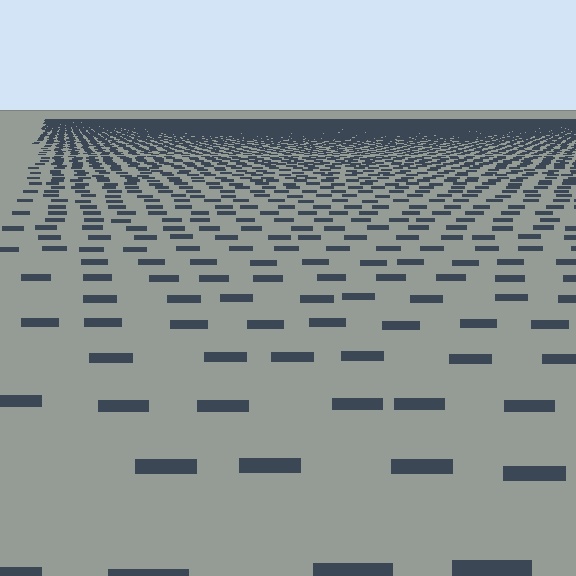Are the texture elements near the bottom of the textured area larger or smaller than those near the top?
Larger. Near the bottom, elements are closer to the viewer and appear at a bigger on-screen size.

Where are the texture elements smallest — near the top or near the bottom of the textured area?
Near the top.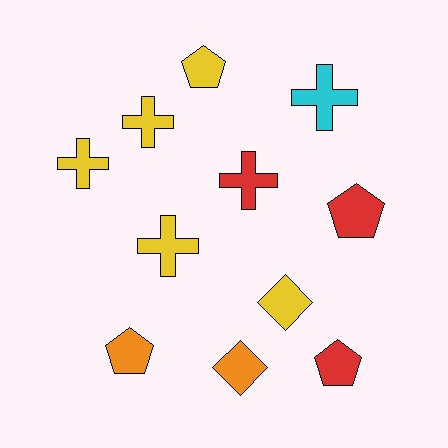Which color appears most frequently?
Yellow, with 5 objects.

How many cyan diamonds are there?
There are no cyan diamonds.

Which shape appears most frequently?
Cross, with 5 objects.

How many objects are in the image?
There are 11 objects.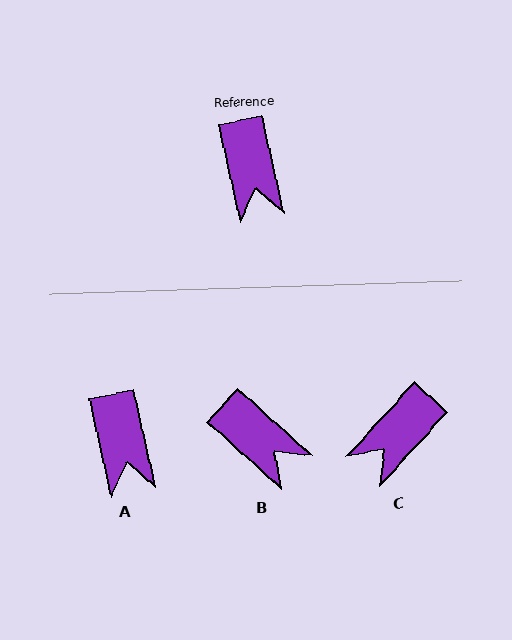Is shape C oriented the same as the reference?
No, it is off by about 55 degrees.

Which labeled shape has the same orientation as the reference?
A.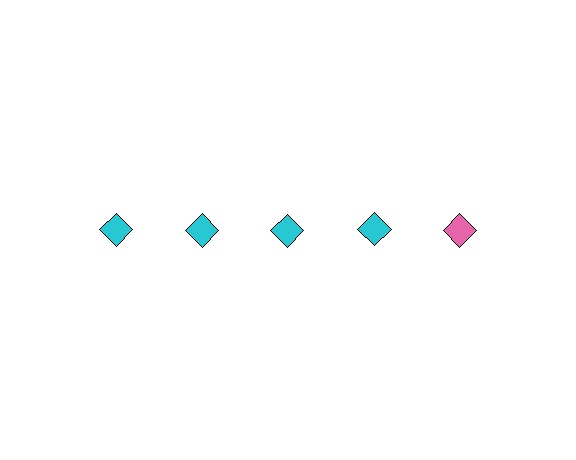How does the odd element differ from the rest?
It has a different color: pink instead of cyan.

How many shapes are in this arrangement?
There are 5 shapes arranged in a grid pattern.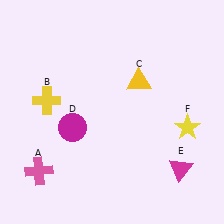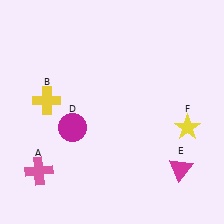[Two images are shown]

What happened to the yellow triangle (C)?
The yellow triangle (C) was removed in Image 2. It was in the top-right area of Image 1.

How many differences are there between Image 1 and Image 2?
There is 1 difference between the two images.